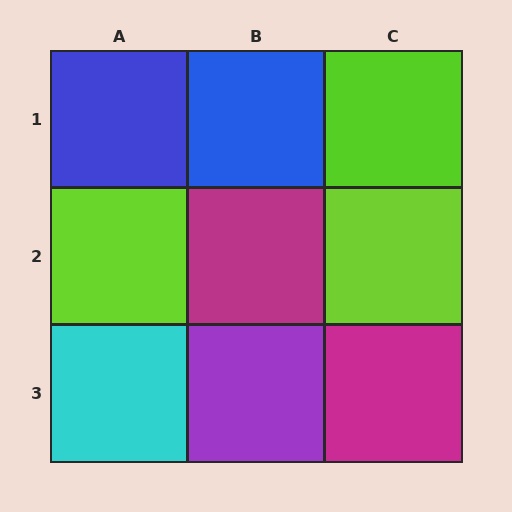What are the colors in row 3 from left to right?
Cyan, purple, magenta.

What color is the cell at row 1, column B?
Blue.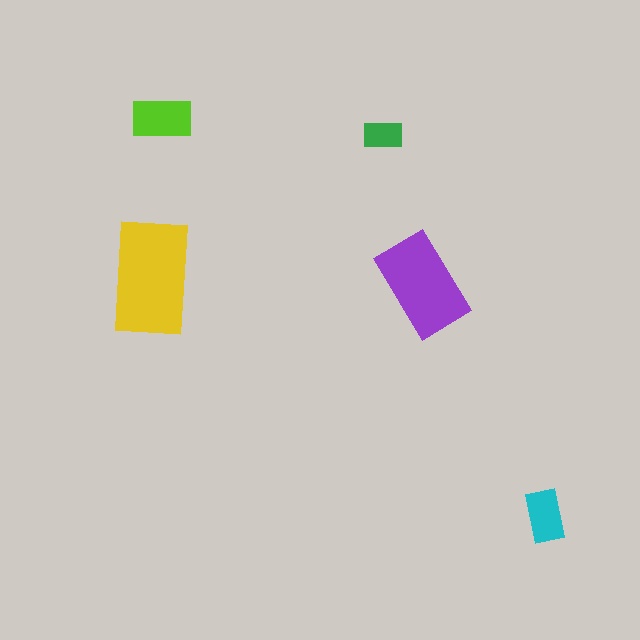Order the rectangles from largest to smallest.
the yellow one, the purple one, the lime one, the cyan one, the green one.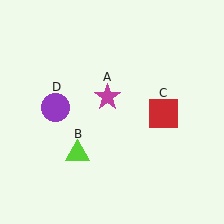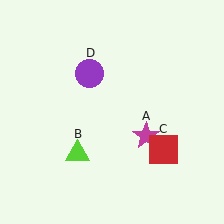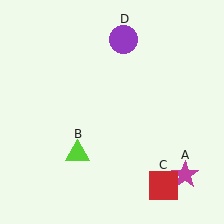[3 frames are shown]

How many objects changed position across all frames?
3 objects changed position: magenta star (object A), red square (object C), purple circle (object D).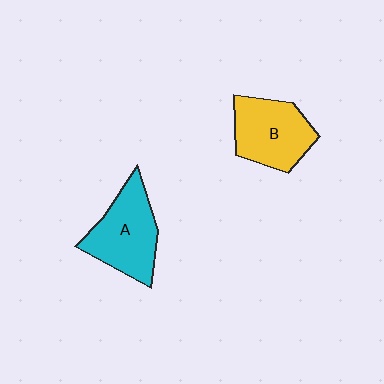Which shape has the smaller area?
Shape B (yellow).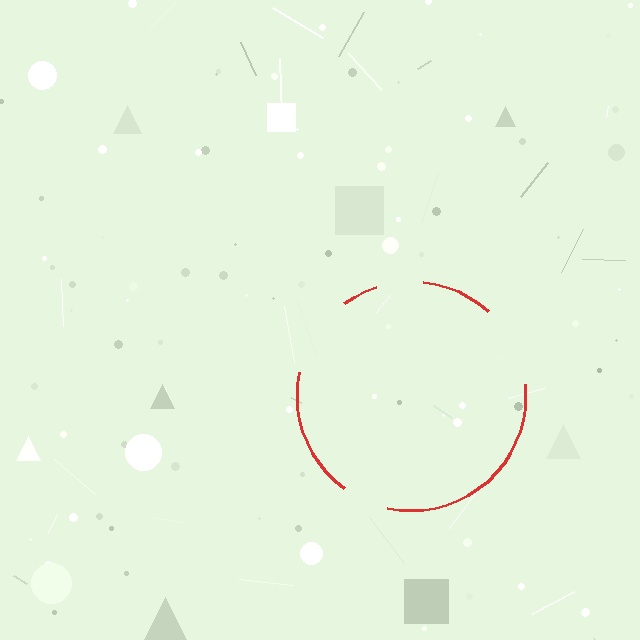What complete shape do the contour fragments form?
The contour fragments form a circle.